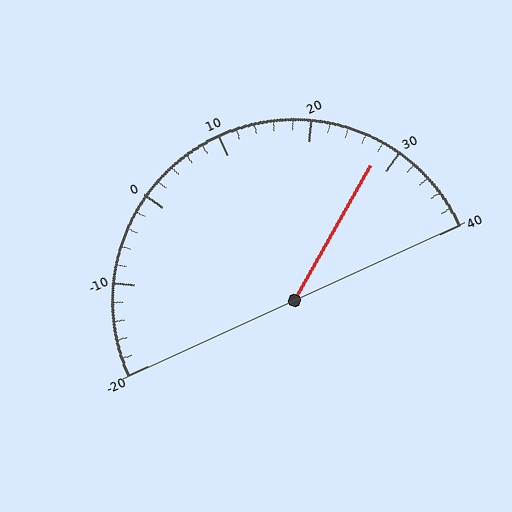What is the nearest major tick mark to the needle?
The nearest major tick mark is 30.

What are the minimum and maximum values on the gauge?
The gauge ranges from -20 to 40.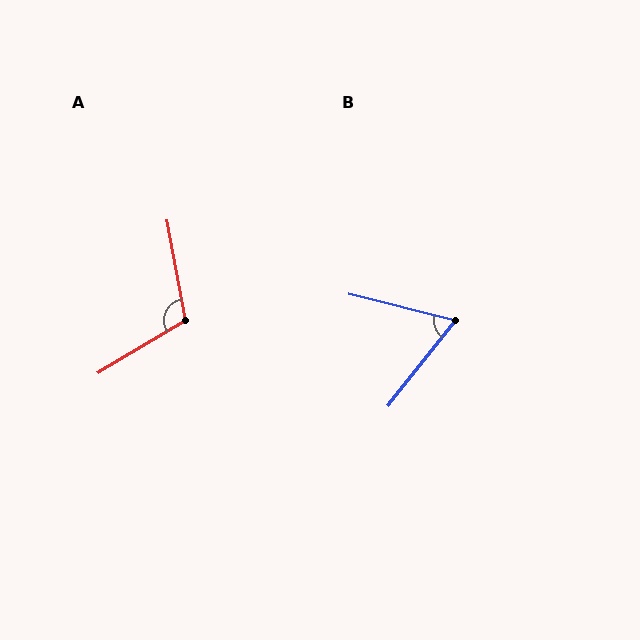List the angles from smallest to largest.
B (66°), A (111°).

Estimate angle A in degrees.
Approximately 111 degrees.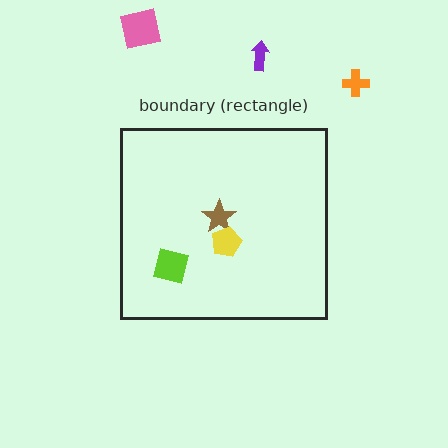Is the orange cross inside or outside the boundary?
Outside.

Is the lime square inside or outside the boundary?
Inside.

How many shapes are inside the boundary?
3 inside, 3 outside.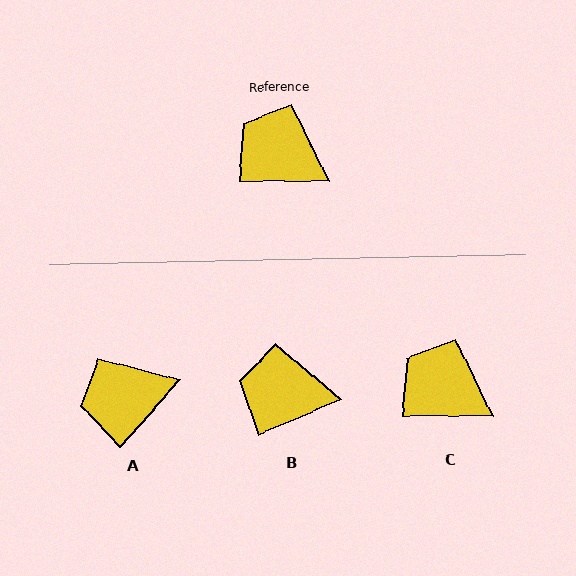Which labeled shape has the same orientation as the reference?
C.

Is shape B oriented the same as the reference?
No, it is off by about 23 degrees.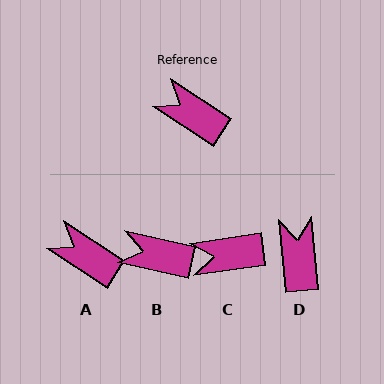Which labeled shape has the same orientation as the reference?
A.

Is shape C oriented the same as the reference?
No, it is off by about 42 degrees.